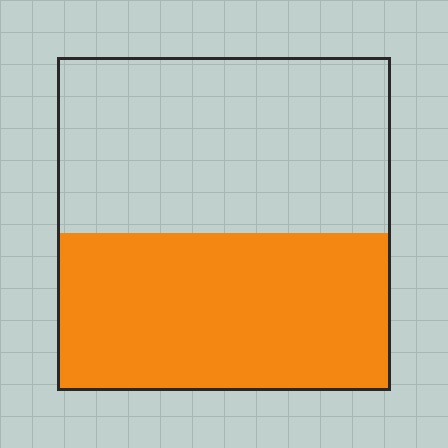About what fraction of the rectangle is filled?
About one half (1/2).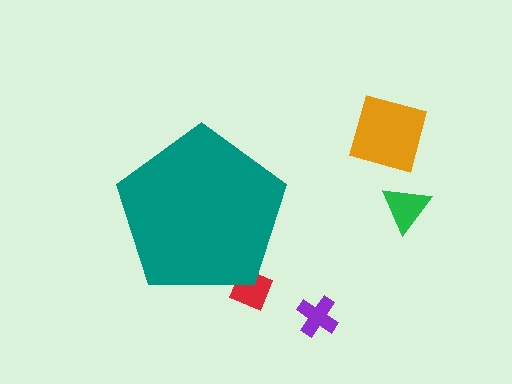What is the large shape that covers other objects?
A teal pentagon.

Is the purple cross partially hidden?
No, the purple cross is fully visible.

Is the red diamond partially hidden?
Yes, the red diamond is partially hidden behind the teal pentagon.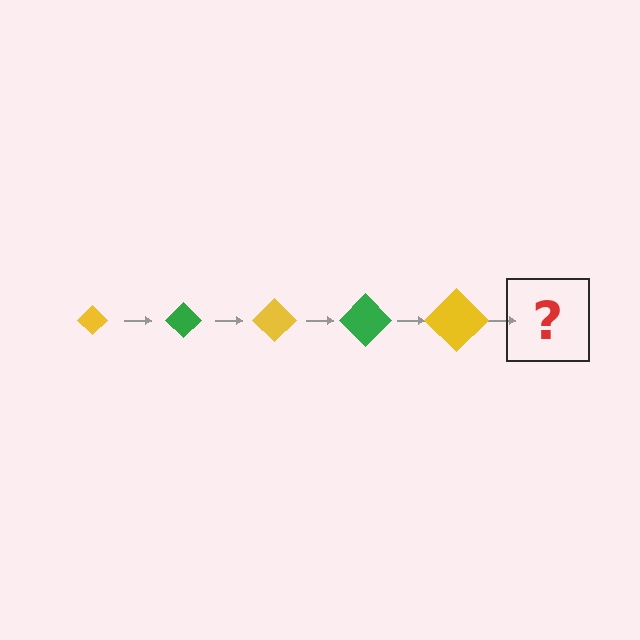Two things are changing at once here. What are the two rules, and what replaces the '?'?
The two rules are that the diamond grows larger each step and the color cycles through yellow and green. The '?' should be a green diamond, larger than the previous one.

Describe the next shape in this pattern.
It should be a green diamond, larger than the previous one.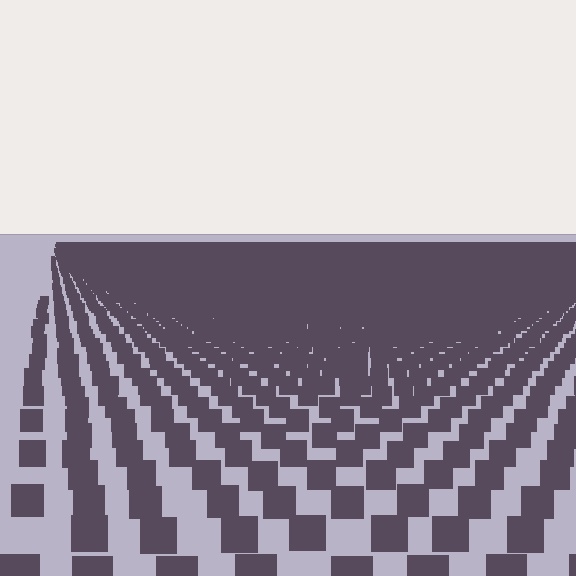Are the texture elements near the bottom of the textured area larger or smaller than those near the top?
Larger. Near the bottom, elements are closer to the viewer and appear at a bigger on-screen size.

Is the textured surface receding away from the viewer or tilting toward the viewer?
The surface is receding away from the viewer. Texture elements get smaller and denser toward the top.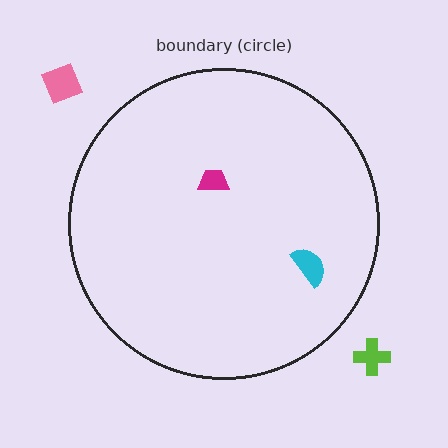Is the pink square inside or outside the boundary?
Outside.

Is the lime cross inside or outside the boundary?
Outside.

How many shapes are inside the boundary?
2 inside, 2 outside.